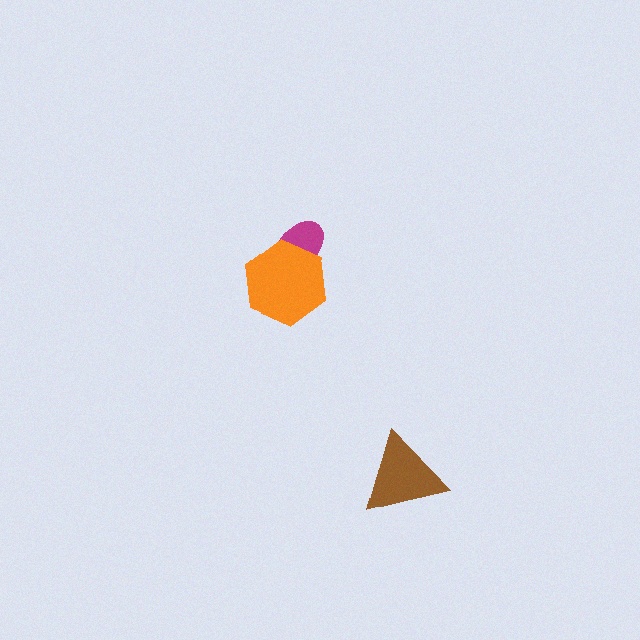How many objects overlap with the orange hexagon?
1 object overlaps with the orange hexagon.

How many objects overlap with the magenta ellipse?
1 object overlaps with the magenta ellipse.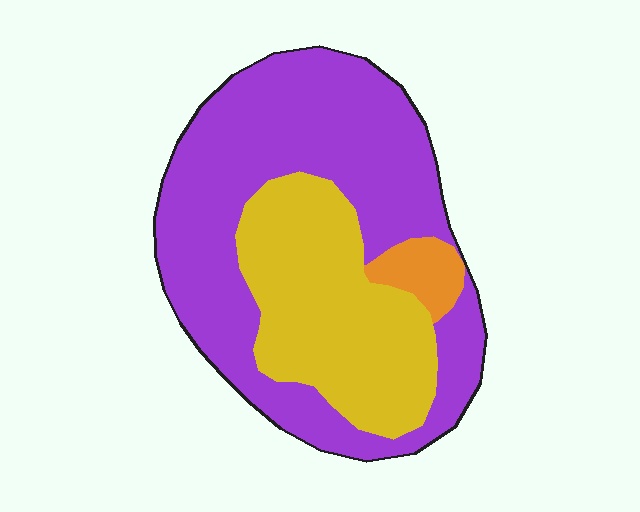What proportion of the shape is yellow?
Yellow takes up about one third (1/3) of the shape.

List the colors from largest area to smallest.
From largest to smallest: purple, yellow, orange.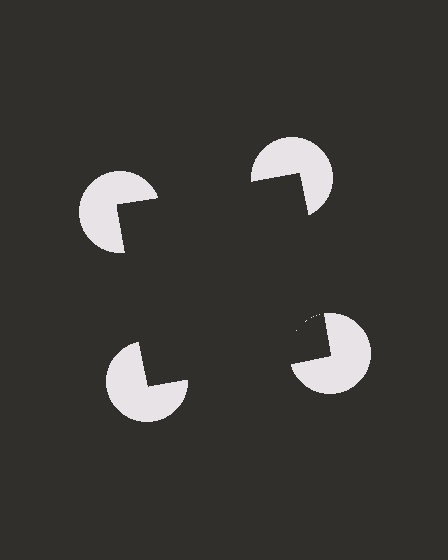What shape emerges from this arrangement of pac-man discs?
An illusory square — its edges are inferred from the aligned wedge cuts in the pac-man discs, not physically drawn.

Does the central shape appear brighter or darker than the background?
It typically appears slightly darker than the background, even though no actual brightness change is drawn.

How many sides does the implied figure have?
4 sides.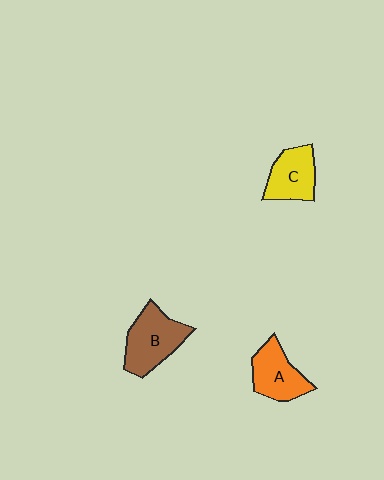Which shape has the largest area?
Shape B (brown).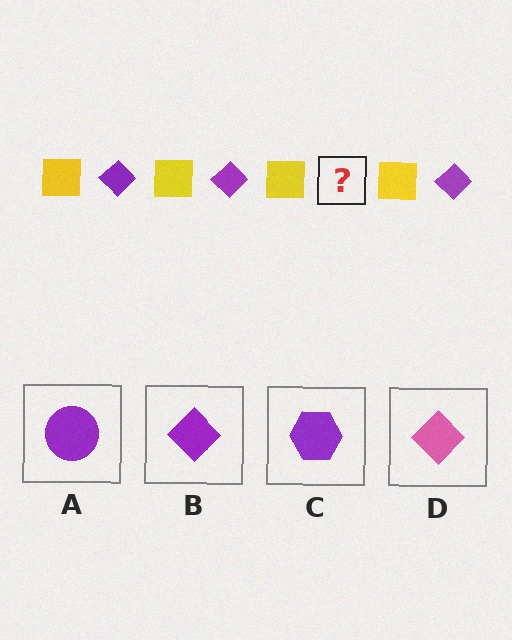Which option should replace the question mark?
Option B.